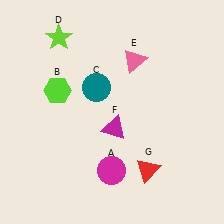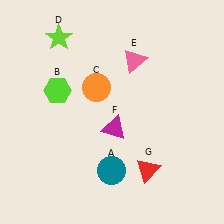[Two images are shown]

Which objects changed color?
A changed from magenta to teal. C changed from teal to orange.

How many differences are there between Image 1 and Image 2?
There are 2 differences between the two images.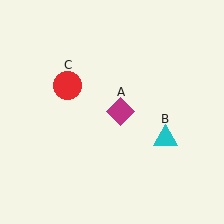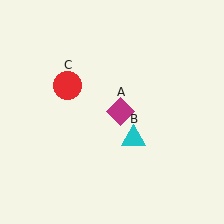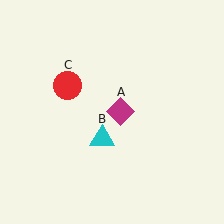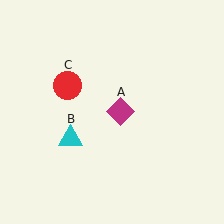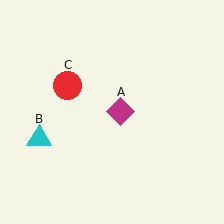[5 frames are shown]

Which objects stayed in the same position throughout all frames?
Magenta diamond (object A) and red circle (object C) remained stationary.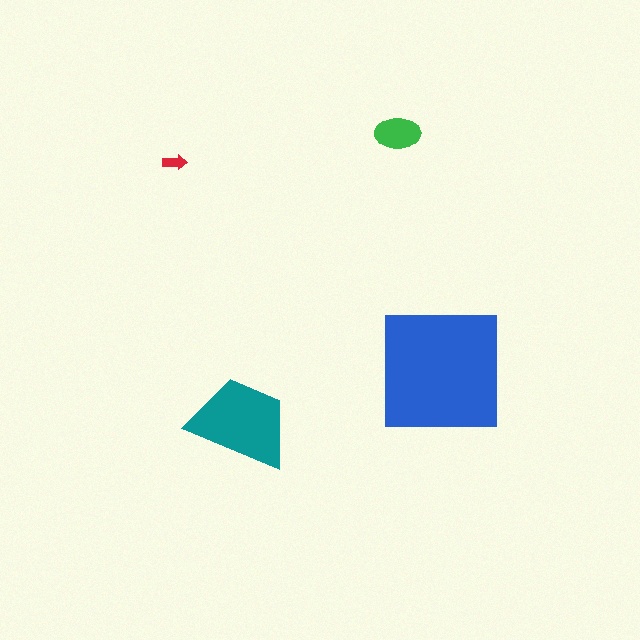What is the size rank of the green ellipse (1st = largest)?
3rd.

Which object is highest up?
The green ellipse is topmost.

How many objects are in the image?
There are 4 objects in the image.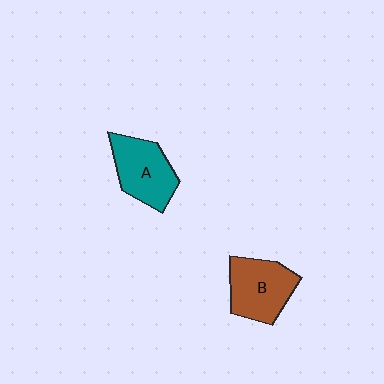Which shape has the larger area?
Shape B (brown).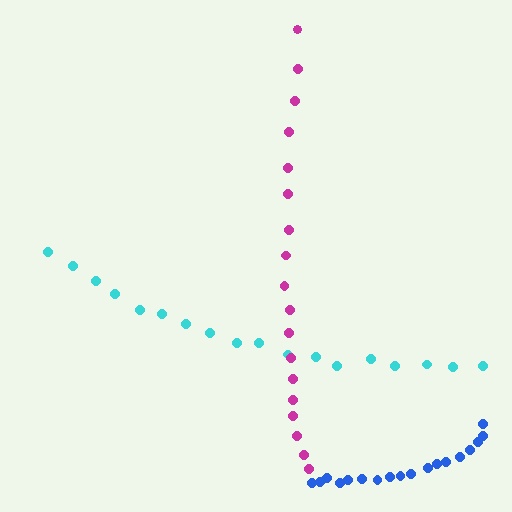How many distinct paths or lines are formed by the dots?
There are 3 distinct paths.